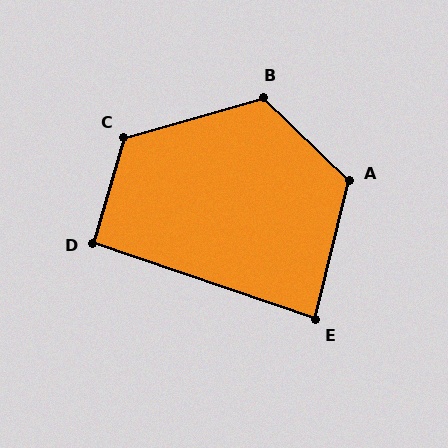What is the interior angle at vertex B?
Approximately 120 degrees (obtuse).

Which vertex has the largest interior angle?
C, at approximately 122 degrees.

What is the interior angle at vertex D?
Approximately 93 degrees (approximately right).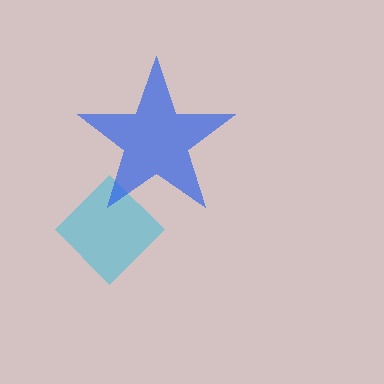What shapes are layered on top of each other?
The layered shapes are: a cyan diamond, a blue star.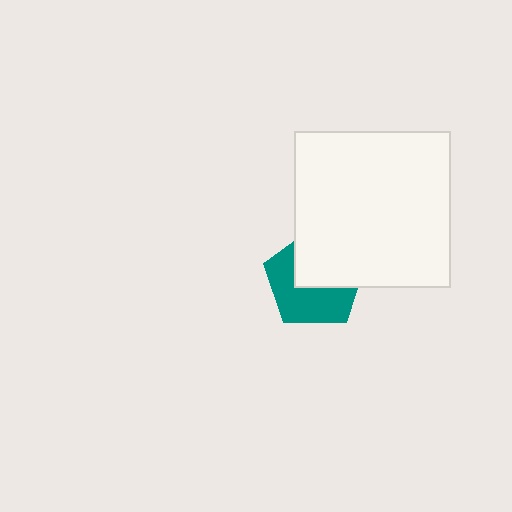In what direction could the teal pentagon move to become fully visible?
The teal pentagon could move toward the lower-left. That would shift it out from behind the white square entirely.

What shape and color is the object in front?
The object in front is a white square.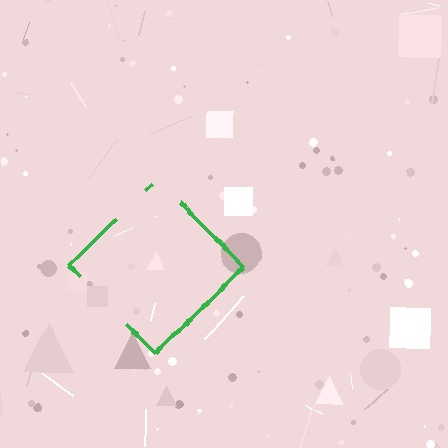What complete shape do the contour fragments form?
The contour fragments form a diamond.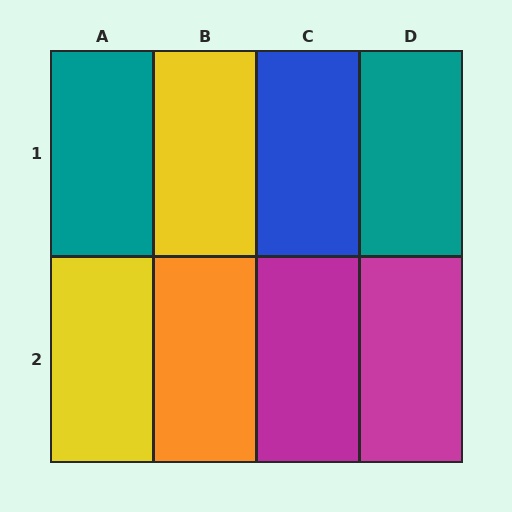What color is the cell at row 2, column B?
Orange.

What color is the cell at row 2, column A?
Yellow.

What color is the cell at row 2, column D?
Magenta.